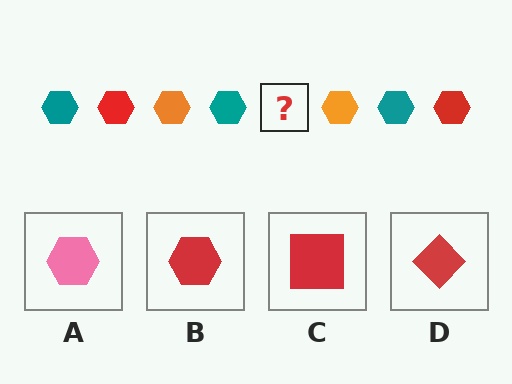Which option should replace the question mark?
Option B.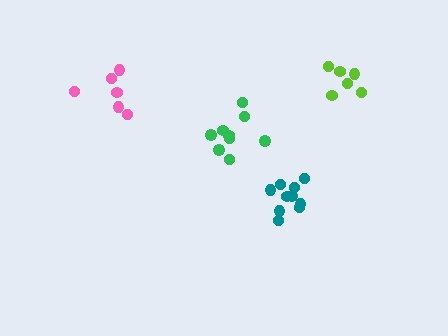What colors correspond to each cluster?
The clusters are colored: green, teal, pink, lime.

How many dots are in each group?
Group 1: 9 dots, Group 2: 10 dots, Group 3: 6 dots, Group 4: 6 dots (31 total).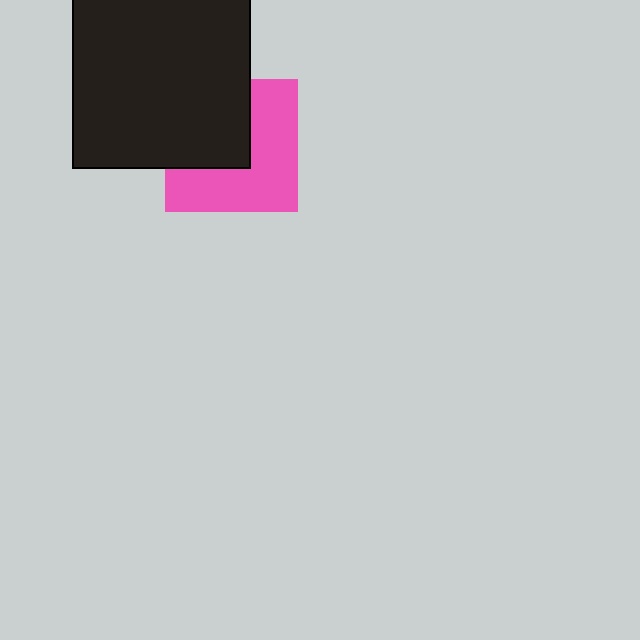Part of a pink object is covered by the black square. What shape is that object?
It is a square.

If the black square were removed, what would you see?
You would see the complete pink square.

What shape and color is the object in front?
The object in front is a black square.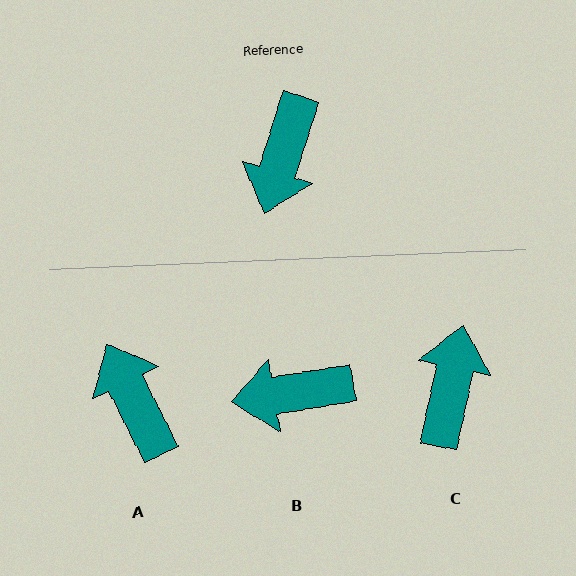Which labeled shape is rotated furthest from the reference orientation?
C, about 174 degrees away.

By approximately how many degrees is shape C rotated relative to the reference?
Approximately 174 degrees clockwise.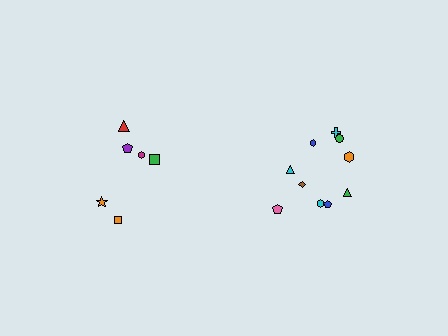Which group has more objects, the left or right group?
The right group.